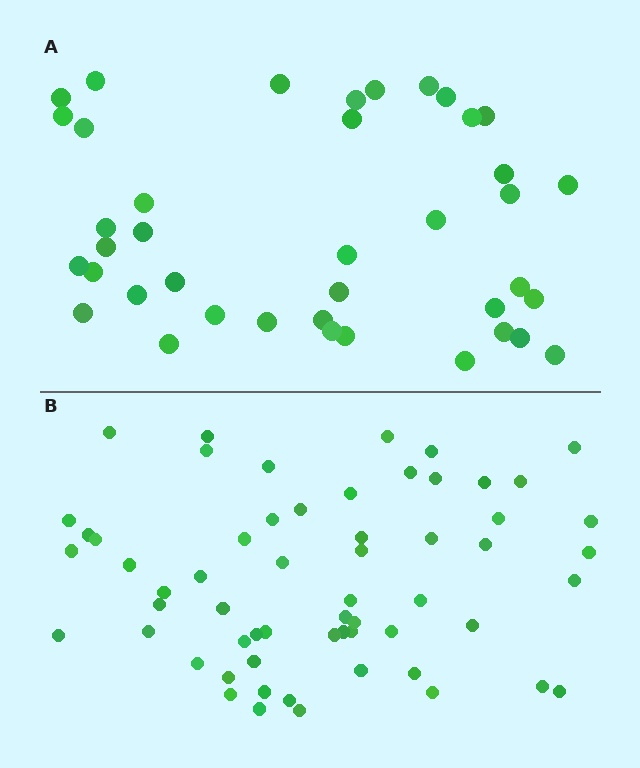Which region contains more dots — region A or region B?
Region B (the bottom region) has more dots.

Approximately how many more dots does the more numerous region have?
Region B has approximately 20 more dots than region A.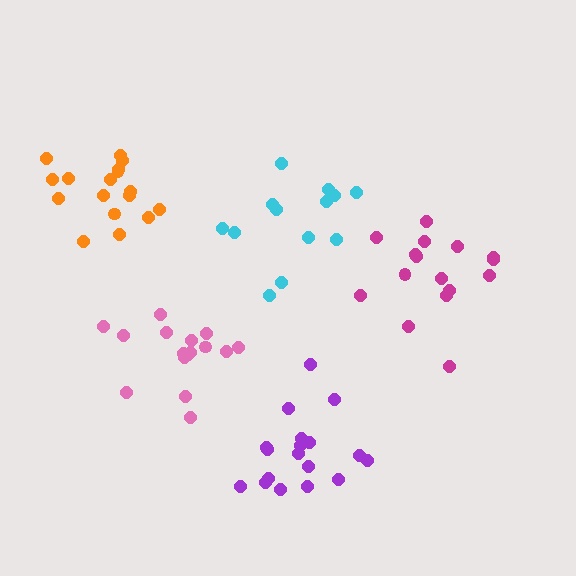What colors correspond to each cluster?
The clusters are colored: purple, magenta, pink, cyan, orange.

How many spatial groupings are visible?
There are 5 spatial groupings.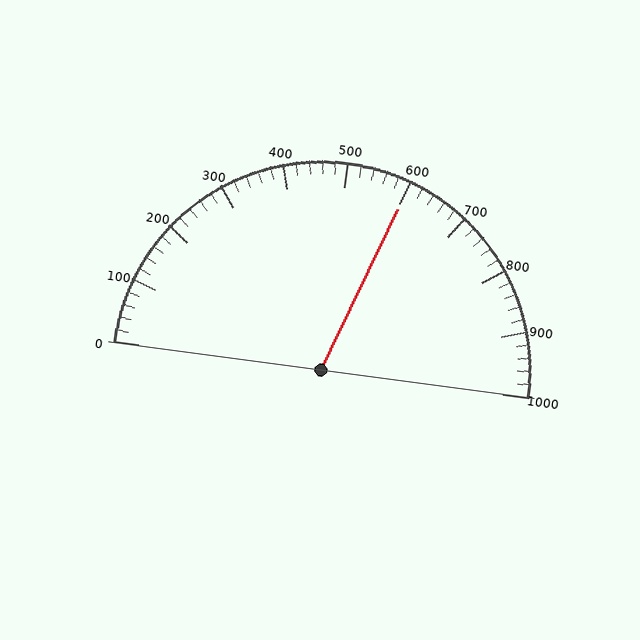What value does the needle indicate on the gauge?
The needle indicates approximately 600.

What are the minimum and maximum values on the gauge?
The gauge ranges from 0 to 1000.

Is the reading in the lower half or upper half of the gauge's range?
The reading is in the upper half of the range (0 to 1000).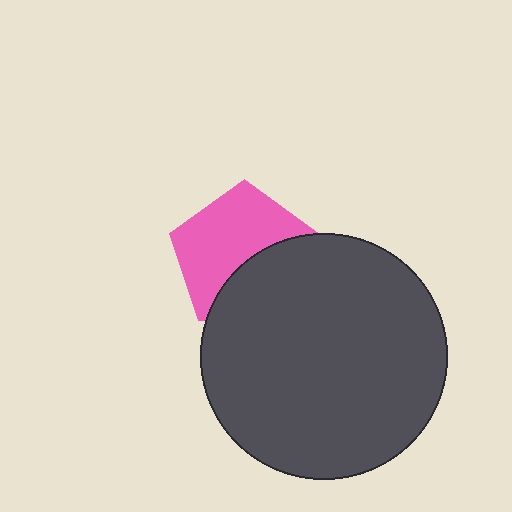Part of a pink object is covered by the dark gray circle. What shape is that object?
It is a pentagon.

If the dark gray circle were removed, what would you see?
You would see the complete pink pentagon.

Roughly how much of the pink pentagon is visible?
About half of it is visible (roughly 59%).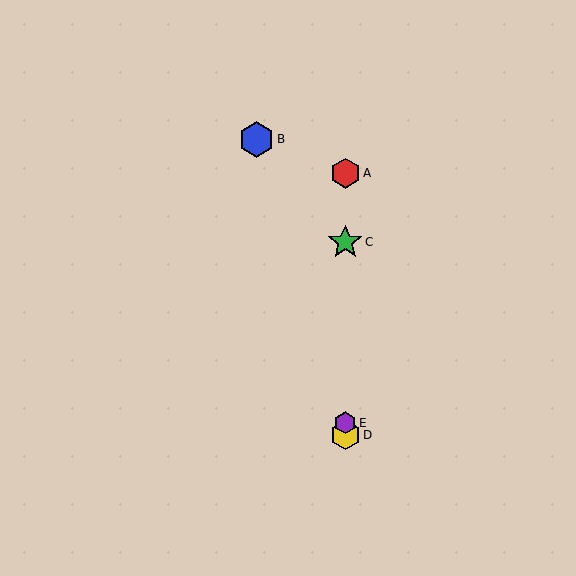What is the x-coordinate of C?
Object C is at x≈345.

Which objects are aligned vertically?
Objects A, C, D, E are aligned vertically.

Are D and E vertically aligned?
Yes, both are at x≈345.